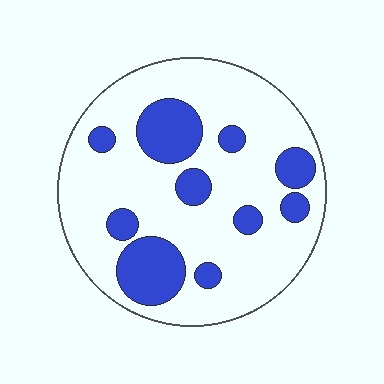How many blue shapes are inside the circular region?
10.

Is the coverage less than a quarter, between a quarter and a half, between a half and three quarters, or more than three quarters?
Less than a quarter.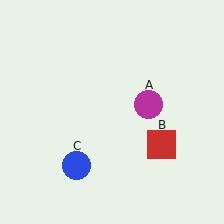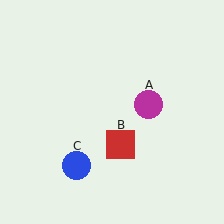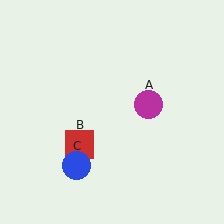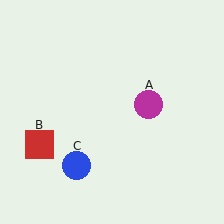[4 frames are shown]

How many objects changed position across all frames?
1 object changed position: red square (object B).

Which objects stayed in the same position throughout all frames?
Magenta circle (object A) and blue circle (object C) remained stationary.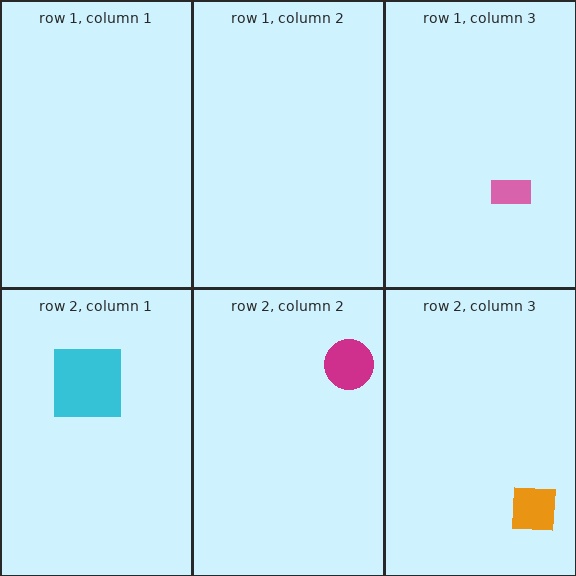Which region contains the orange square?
The row 2, column 3 region.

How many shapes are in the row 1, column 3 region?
1.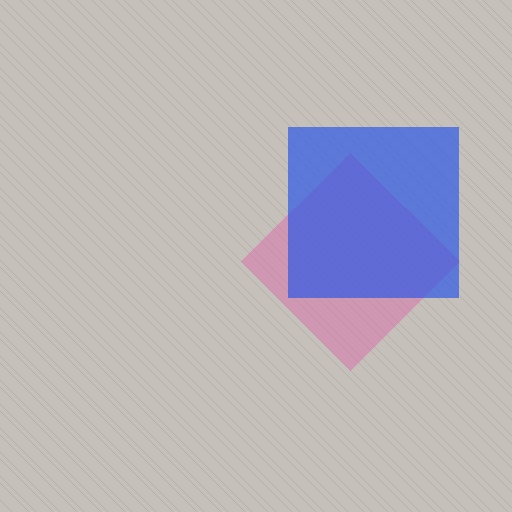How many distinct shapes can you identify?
There are 2 distinct shapes: a pink diamond, a blue square.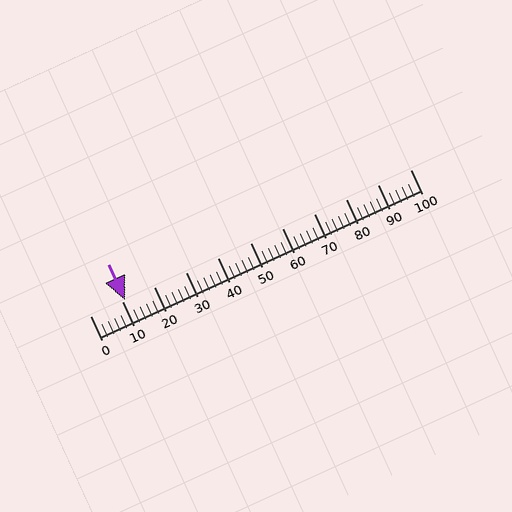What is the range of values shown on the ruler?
The ruler shows values from 0 to 100.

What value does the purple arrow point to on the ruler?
The purple arrow points to approximately 11.